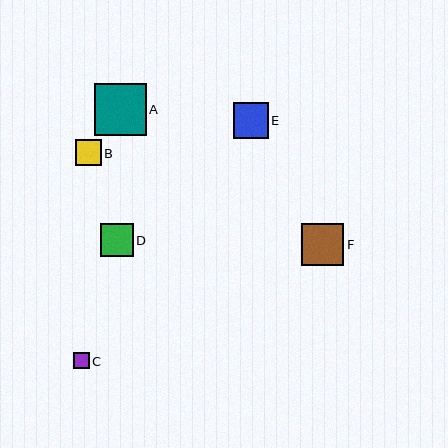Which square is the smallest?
Square C is the smallest with a size of approximately 16 pixels.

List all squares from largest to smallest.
From largest to smallest: A, F, E, D, B, C.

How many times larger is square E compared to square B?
Square E is approximately 1.4 times the size of square B.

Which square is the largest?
Square A is the largest with a size of approximately 52 pixels.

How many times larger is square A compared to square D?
Square A is approximately 1.6 times the size of square D.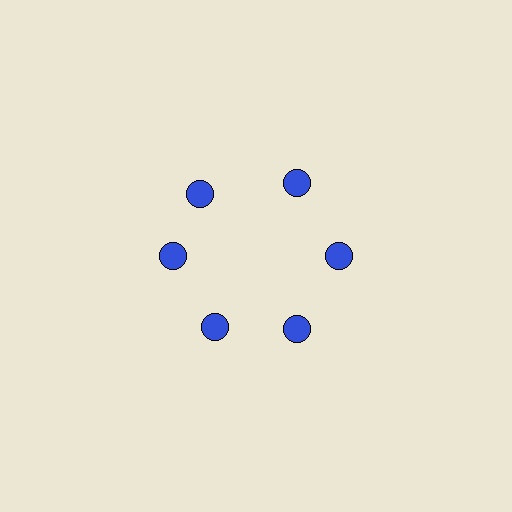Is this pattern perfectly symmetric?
No. The 6 blue circles are arranged in a ring, but one element near the 11 o'clock position is rotated out of alignment along the ring, breaking the 6-fold rotational symmetry.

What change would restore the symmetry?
The symmetry would be restored by rotating it back into even spacing with its neighbors so that all 6 circles sit at equal angles and equal distance from the center.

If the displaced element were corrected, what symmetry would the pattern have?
It would have 6-fold rotational symmetry — the pattern would map onto itself every 60 degrees.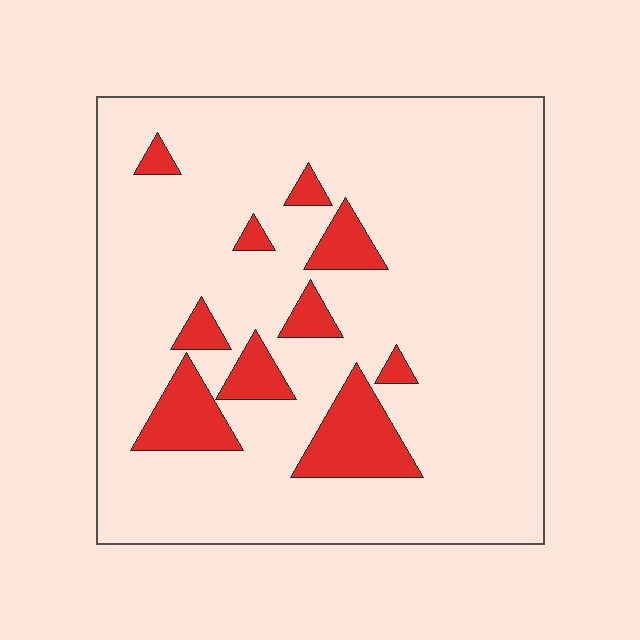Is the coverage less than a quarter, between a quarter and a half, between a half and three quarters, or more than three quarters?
Less than a quarter.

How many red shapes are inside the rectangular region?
10.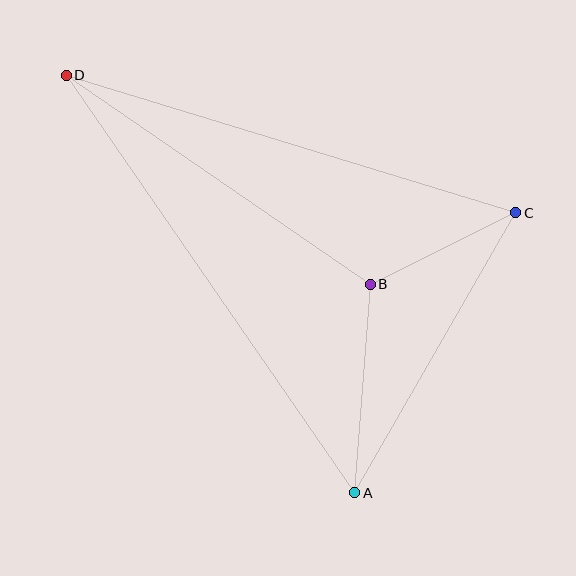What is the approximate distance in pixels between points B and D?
The distance between B and D is approximately 369 pixels.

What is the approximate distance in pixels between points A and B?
The distance between A and B is approximately 209 pixels.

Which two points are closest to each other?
Points B and C are closest to each other.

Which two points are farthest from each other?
Points A and D are farthest from each other.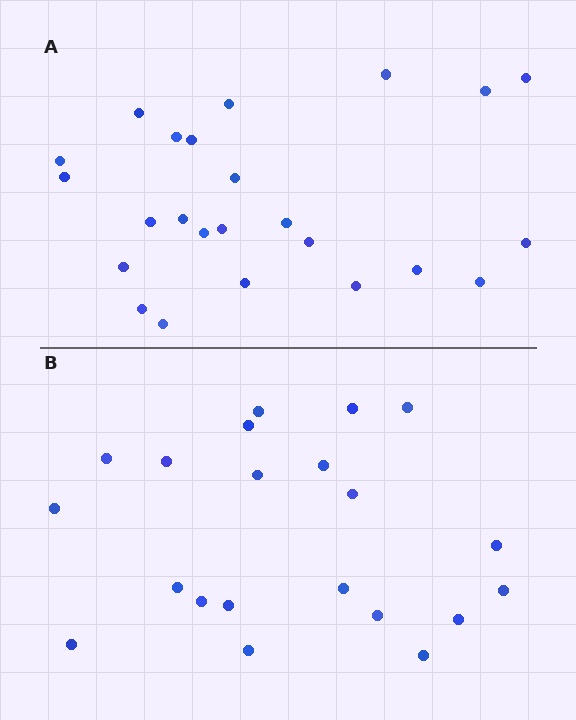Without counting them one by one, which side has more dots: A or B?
Region A (the top region) has more dots.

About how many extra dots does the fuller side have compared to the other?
Region A has just a few more — roughly 2 or 3 more dots than region B.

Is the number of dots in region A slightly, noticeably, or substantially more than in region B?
Region A has only slightly more — the two regions are fairly close. The ratio is roughly 1.1 to 1.